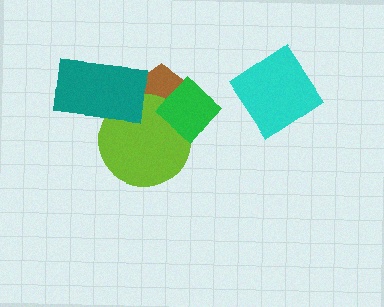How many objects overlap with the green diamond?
2 objects overlap with the green diamond.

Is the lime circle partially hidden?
Yes, it is partially covered by another shape.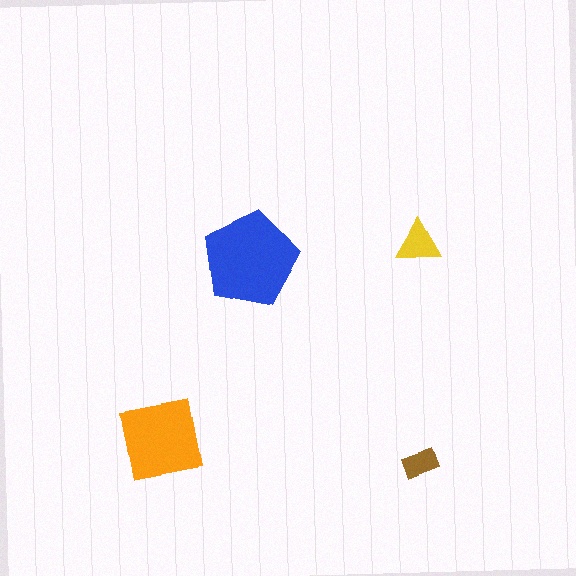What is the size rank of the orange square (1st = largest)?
2nd.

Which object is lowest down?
The brown rectangle is bottommost.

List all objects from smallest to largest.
The brown rectangle, the yellow triangle, the orange square, the blue pentagon.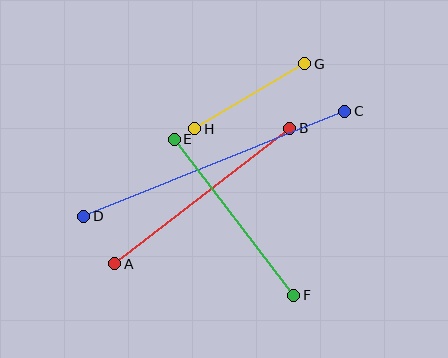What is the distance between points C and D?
The distance is approximately 281 pixels.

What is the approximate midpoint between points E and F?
The midpoint is at approximately (234, 217) pixels.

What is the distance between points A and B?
The distance is approximately 221 pixels.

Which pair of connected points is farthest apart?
Points C and D are farthest apart.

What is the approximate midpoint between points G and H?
The midpoint is at approximately (250, 96) pixels.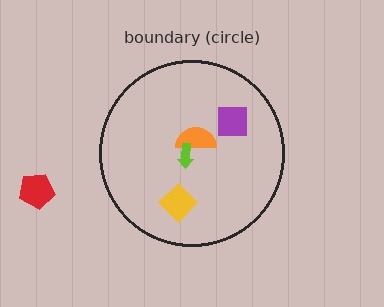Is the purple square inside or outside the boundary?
Inside.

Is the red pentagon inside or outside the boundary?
Outside.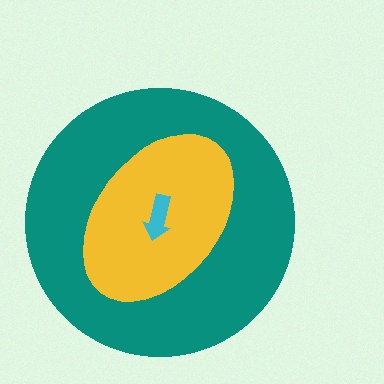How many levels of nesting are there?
3.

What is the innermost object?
The cyan arrow.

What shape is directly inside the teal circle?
The yellow ellipse.